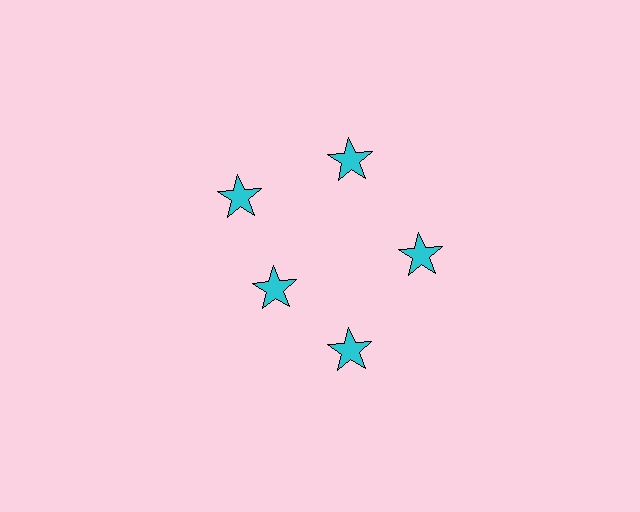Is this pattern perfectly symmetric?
No. The 5 cyan stars are arranged in a ring, but one element near the 8 o'clock position is pulled inward toward the center, breaking the 5-fold rotational symmetry.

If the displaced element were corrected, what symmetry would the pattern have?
It would have 5-fold rotational symmetry — the pattern would map onto itself every 72 degrees.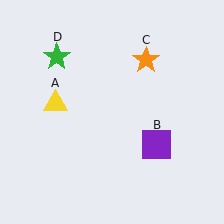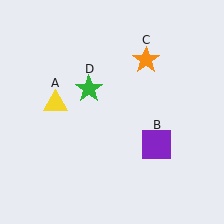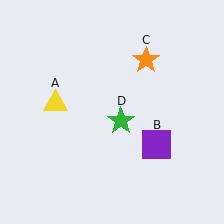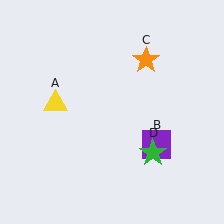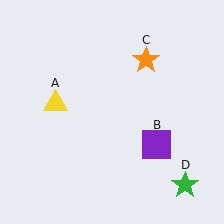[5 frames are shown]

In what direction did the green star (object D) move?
The green star (object D) moved down and to the right.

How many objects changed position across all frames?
1 object changed position: green star (object D).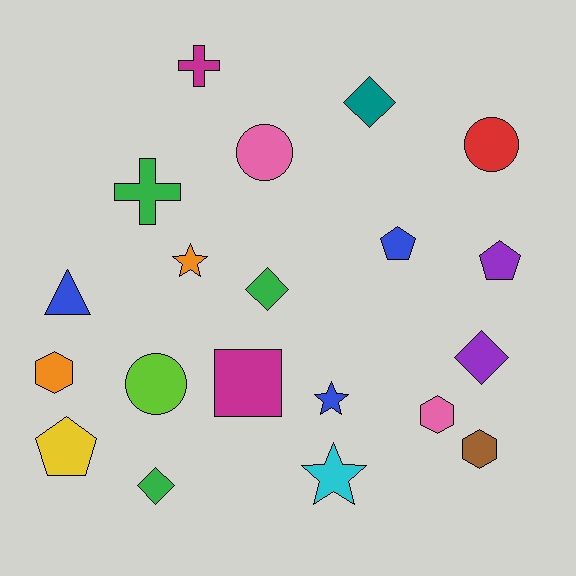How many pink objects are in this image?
There are 2 pink objects.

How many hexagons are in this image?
There are 3 hexagons.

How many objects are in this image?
There are 20 objects.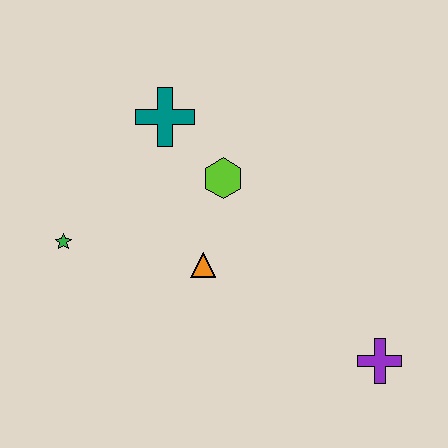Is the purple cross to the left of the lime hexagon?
No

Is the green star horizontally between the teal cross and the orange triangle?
No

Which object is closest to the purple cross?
The orange triangle is closest to the purple cross.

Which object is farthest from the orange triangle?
The purple cross is farthest from the orange triangle.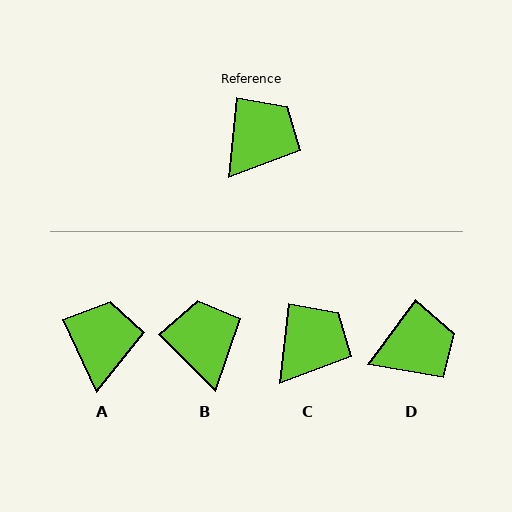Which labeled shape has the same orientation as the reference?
C.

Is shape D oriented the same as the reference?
No, it is off by about 30 degrees.